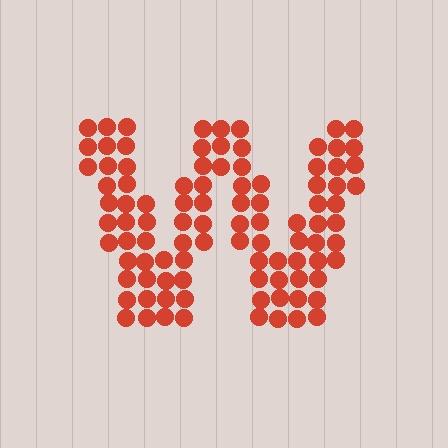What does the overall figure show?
The overall figure shows the letter W.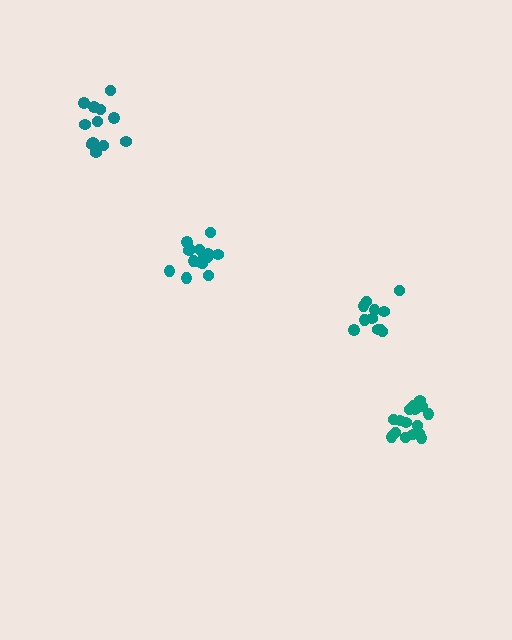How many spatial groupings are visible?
There are 4 spatial groupings.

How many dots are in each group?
Group 1: 15 dots, Group 2: 16 dots, Group 3: 12 dots, Group 4: 11 dots (54 total).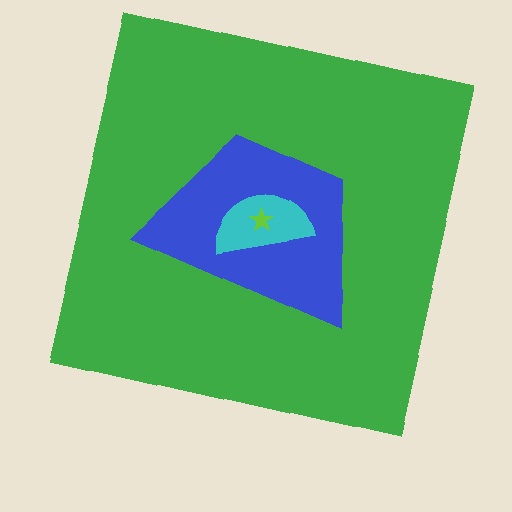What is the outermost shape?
The green square.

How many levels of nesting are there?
4.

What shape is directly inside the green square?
The blue trapezoid.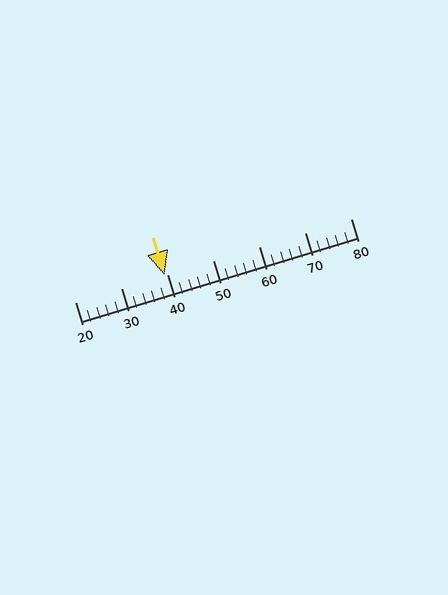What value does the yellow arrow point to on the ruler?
The yellow arrow points to approximately 40.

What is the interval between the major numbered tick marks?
The major tick marks are spaced 10 units apart.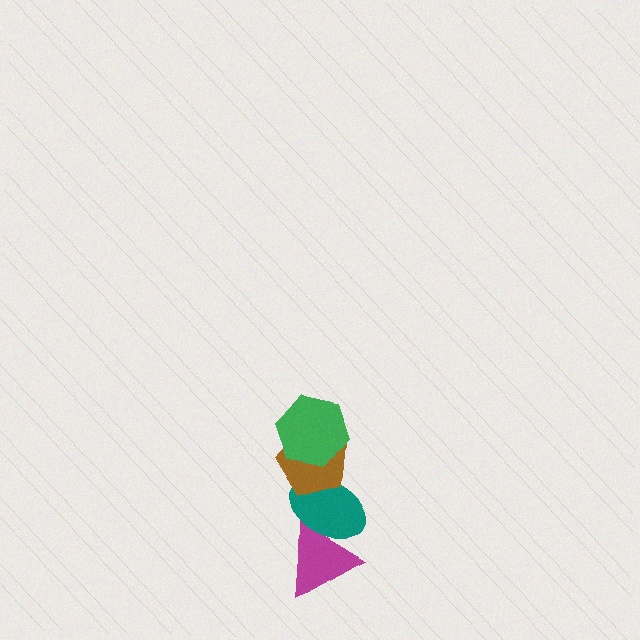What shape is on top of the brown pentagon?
The green hexagon is on top of the brown pentagon.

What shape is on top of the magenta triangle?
The teal ellipse is on top of the magenta triangle.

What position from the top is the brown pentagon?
The brown pentagon is 2nd from the top.